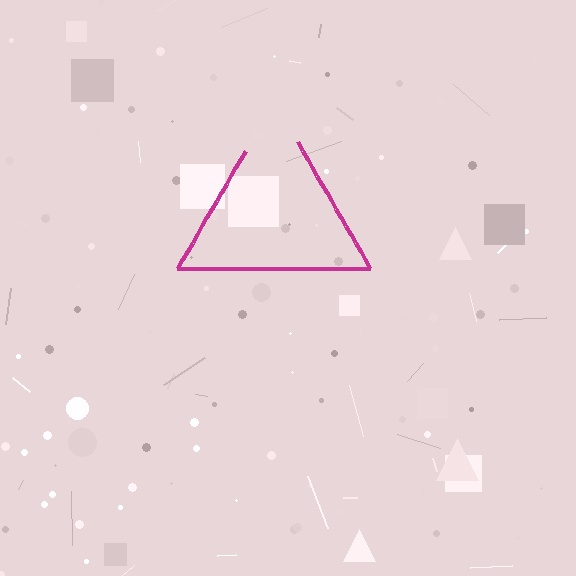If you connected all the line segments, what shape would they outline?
They would outline a triangle.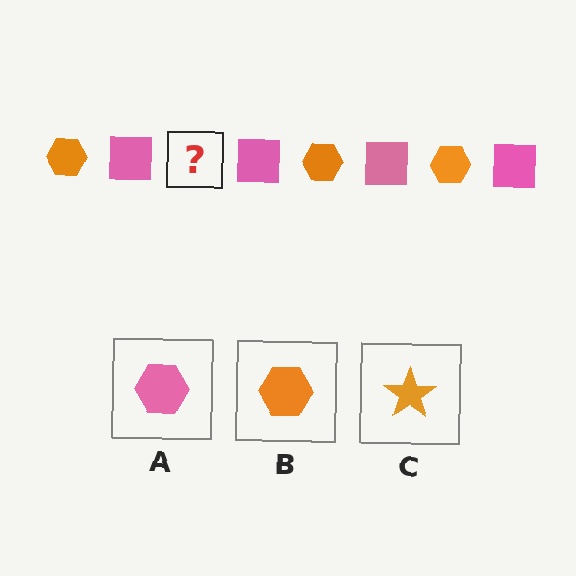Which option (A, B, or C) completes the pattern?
B.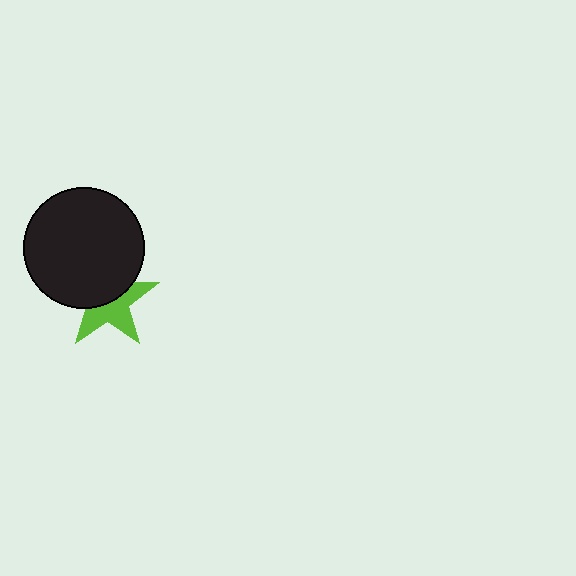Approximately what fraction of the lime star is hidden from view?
Roughly 49% of the lime star is hidden behind the black circle.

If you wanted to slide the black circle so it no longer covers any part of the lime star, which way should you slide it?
Slide it up — that is the most direct way to separate the two shapes.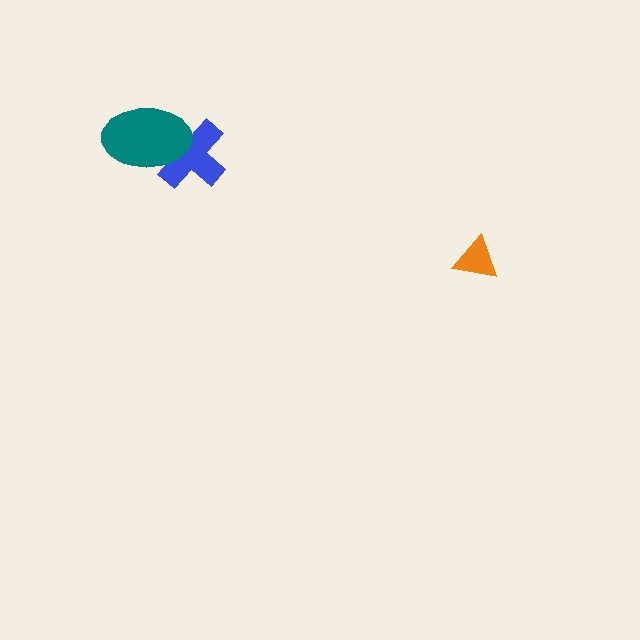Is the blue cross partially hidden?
Yes, it is partially covered by another shape.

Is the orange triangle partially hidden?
No, no other shape covers it.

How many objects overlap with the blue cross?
1 object overlaps with the blue cross.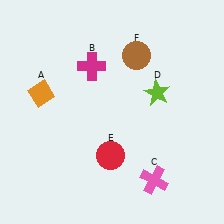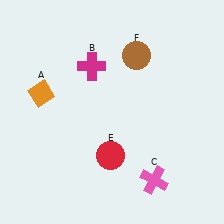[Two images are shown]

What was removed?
The lime star (D) was removed in Image 2.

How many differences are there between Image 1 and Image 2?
There is 1 difference between the two images.